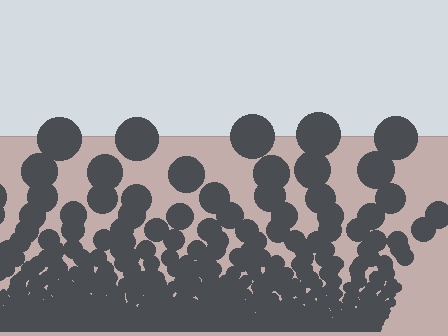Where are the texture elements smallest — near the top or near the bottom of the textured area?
Near the bottom.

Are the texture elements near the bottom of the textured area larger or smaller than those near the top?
Smaller. The gradient is inverted — elements near the bottom are smaller and denser.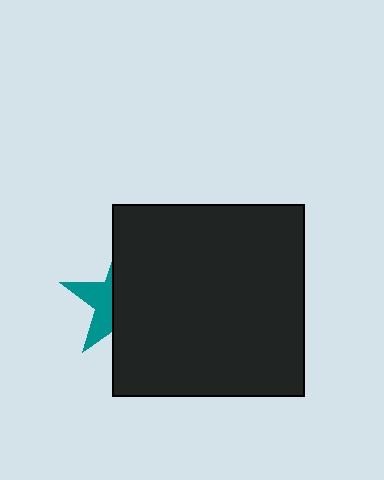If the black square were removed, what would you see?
You would see the complete teal star.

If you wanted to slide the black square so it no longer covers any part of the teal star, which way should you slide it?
Slide it right — that is the most direct way to separate the two shapes.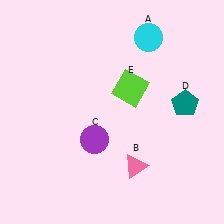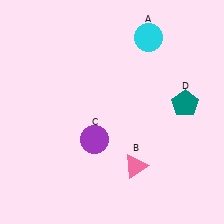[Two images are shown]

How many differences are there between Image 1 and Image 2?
There is 1 difference between the two images.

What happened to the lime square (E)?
The lime square (E) was removed in Image 2. It was in the top-right area of Image 1.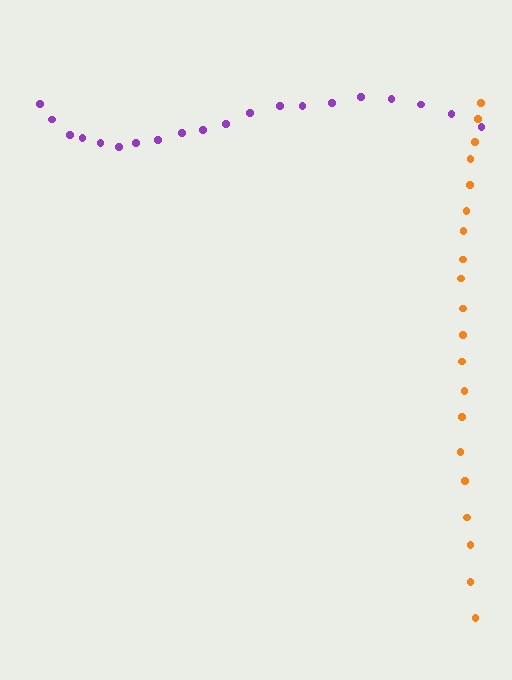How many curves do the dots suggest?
There are 2 distinct paths.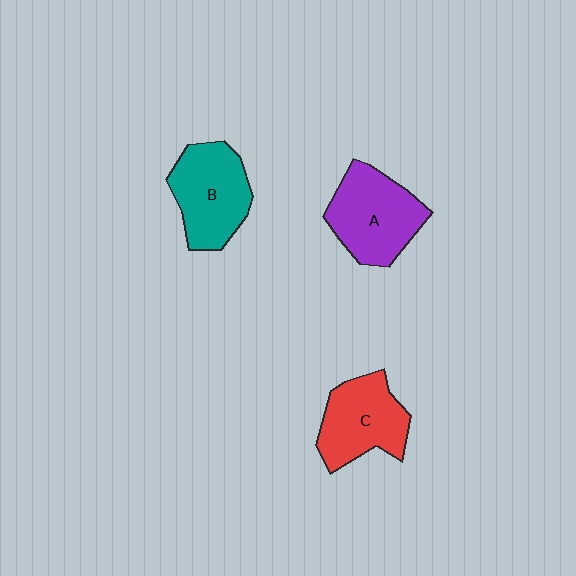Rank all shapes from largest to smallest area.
From largest to smallest: A (purple), B (teal), C (red).